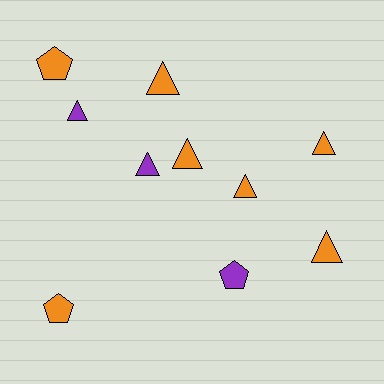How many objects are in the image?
There are 10 objects.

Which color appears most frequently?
Orange, with 7 objects.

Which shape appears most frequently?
Triangle, with 7 objects.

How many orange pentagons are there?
There are 2 orange pentagons.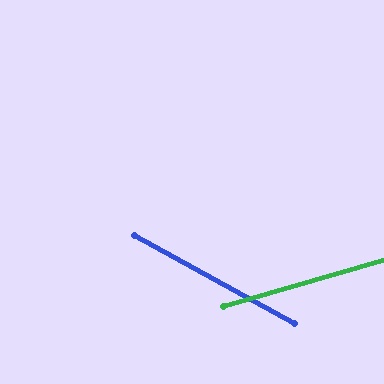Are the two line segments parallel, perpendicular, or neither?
Neither parallel nor perpendicular — they differ by about 45°.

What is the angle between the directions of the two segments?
Approximately 45 degrees.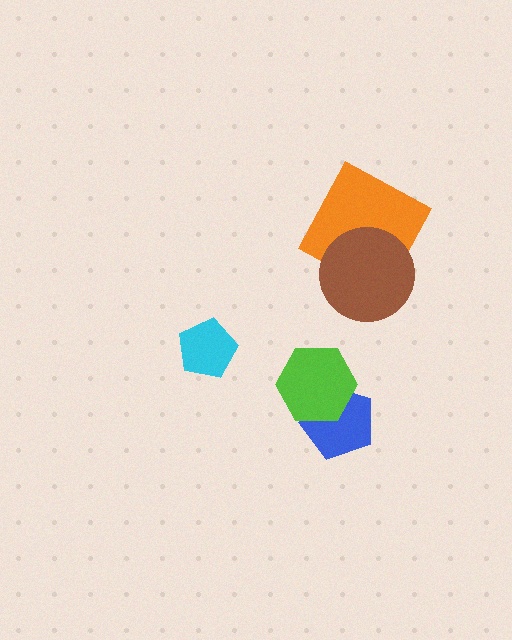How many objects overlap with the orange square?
1 object overlaps with the orange square.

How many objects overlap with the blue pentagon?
1 object overlaps with the blue pentagon.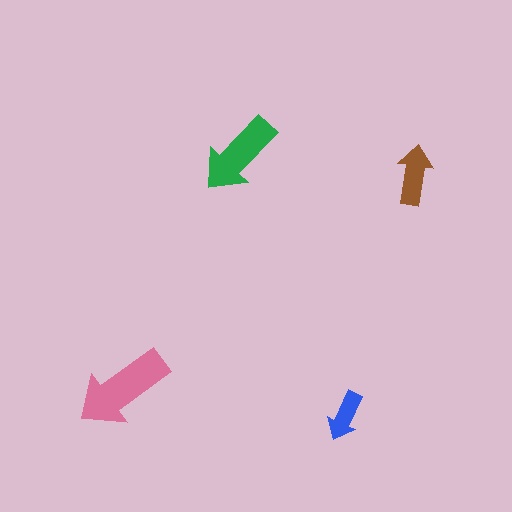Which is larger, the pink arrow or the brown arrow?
The pink one.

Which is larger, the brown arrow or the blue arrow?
The brown one.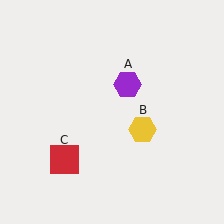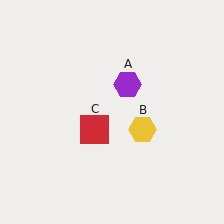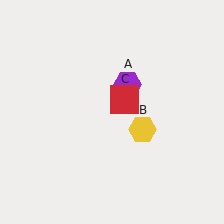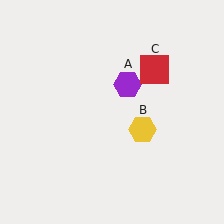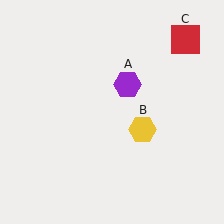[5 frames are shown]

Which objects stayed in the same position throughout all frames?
Purple hexagon (object A) and yellow hexagon (object B) remained stationary.